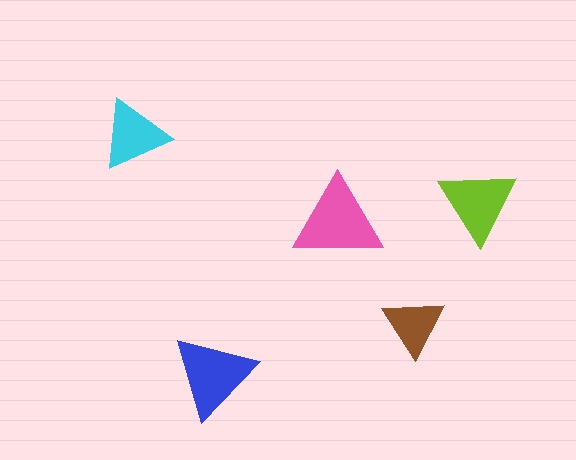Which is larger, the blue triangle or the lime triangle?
The blue one.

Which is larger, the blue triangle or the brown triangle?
The blue one.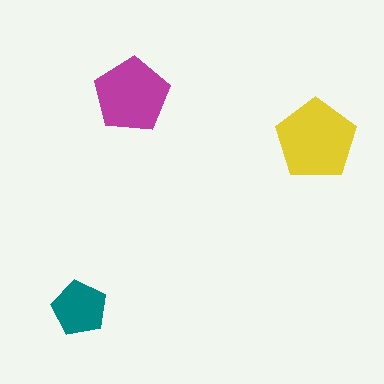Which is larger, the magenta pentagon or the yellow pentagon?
The yellow one.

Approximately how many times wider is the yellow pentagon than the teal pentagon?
About 1.5 times wider.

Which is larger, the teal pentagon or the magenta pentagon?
The magenta one.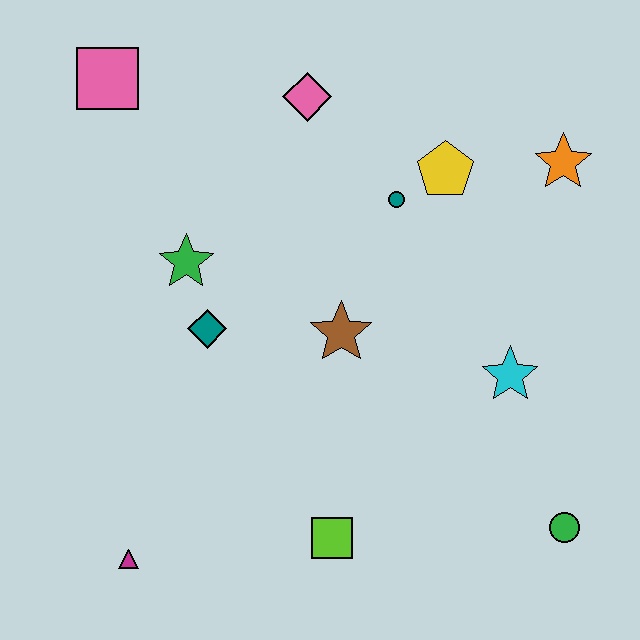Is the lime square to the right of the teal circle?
No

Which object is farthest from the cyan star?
The pink square is farthest from the cyan star.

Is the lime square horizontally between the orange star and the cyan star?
No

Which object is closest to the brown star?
The teal diamond is closest to the brown star.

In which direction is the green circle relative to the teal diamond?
The green circle is to the right of the teal diamond.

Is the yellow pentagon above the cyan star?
Yes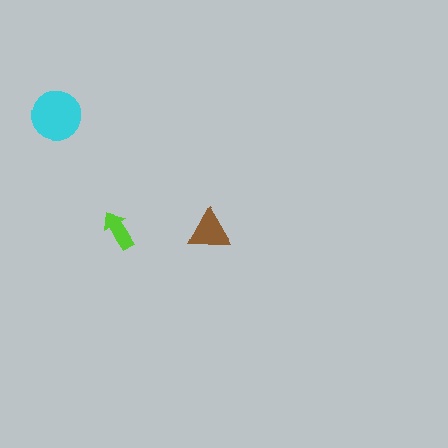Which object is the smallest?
The lime arrow.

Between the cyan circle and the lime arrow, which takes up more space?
The cyan circle.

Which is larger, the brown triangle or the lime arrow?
The brown triangle.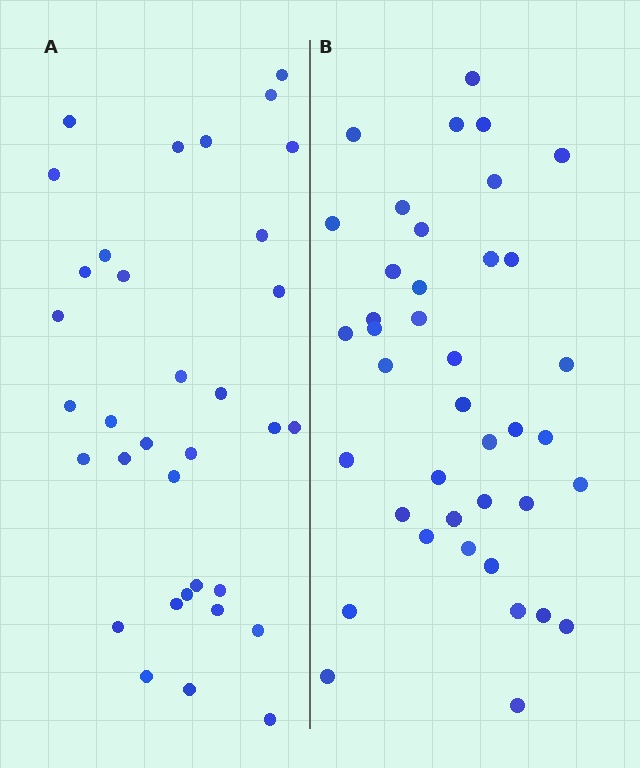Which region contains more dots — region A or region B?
Region B (the right region) has more dots.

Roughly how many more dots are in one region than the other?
Region B has about 6 more dots than region A.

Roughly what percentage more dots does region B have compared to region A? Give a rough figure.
About 20% more.